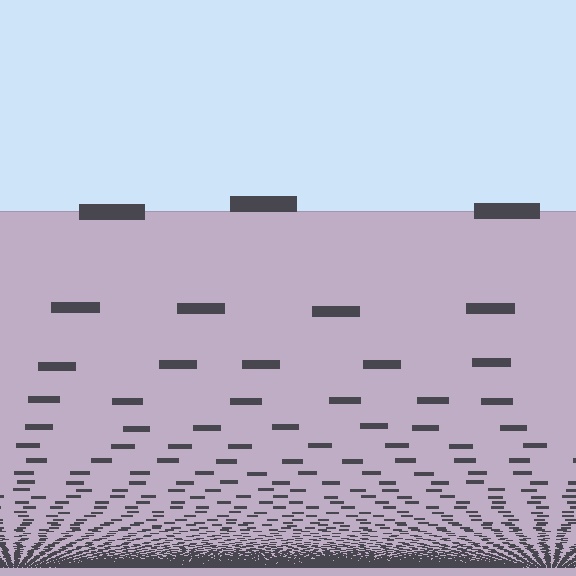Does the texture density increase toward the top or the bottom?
Density increases toward the bottom.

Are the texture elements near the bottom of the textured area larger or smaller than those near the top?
Smaller. The gradient is inverted — elements near the bottom are smaller and denser.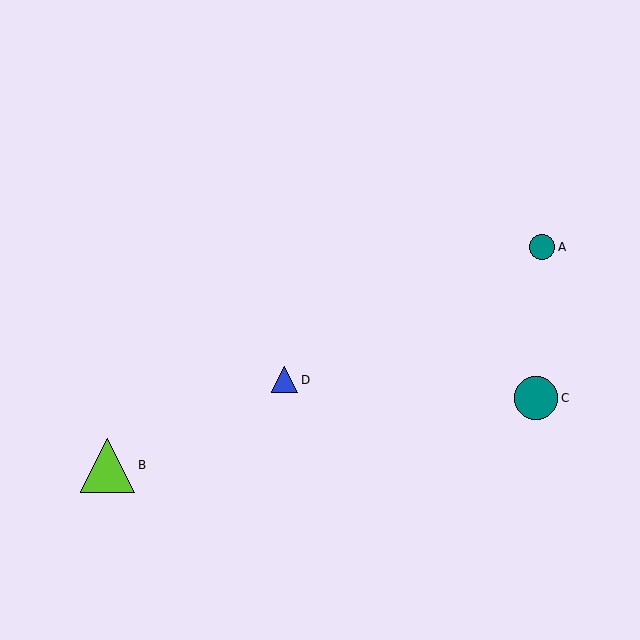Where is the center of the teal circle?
The center of the teal circle is at (542, 247).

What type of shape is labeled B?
Shape B is a lime triangle.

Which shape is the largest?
The lime triangle (labeled B) is the largest.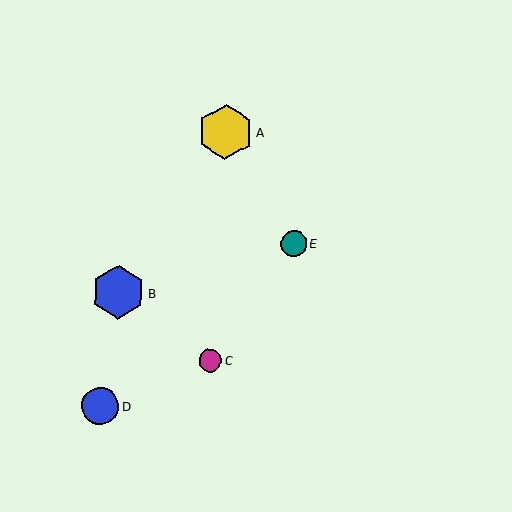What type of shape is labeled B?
Shape B is a blue hexagon.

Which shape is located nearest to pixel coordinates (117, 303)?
The blue hexagon (labeled B) at (118, 292) is nearest to that location.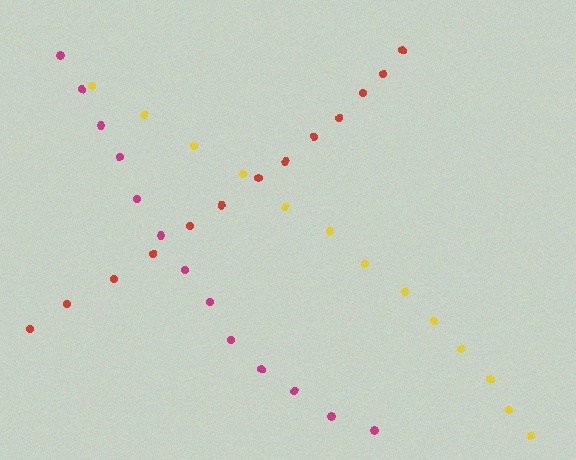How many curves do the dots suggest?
There are 3 distinct paths.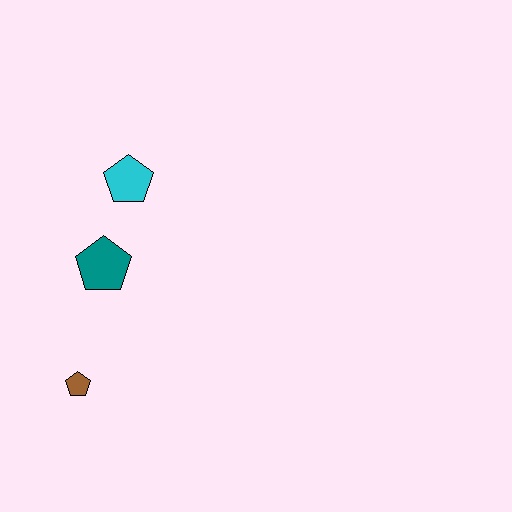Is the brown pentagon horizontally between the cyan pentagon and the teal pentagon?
No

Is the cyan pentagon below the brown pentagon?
No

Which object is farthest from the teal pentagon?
The brown pentagon is farthest from the teal pentagon.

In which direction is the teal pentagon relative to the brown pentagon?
The teal pentagon is above the brown pentagon.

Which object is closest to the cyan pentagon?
The teal pentagon is closest to the cyan pentagon.